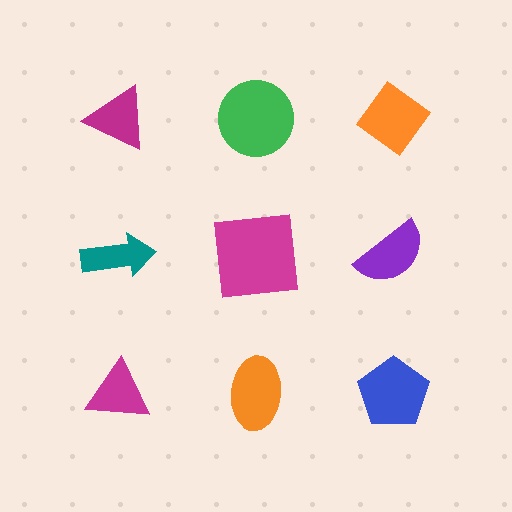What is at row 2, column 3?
A purple semicircle.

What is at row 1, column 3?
An orange diamond.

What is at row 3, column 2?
An orange ellipse.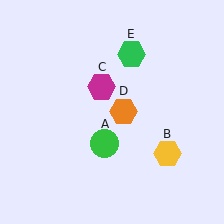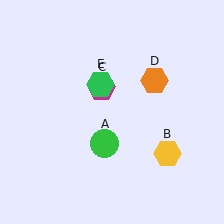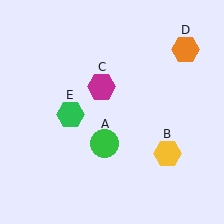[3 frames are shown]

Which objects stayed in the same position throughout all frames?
Green circle (object A) and yellow hexagon (object B) and magenta hexagon (object C) remained stationary.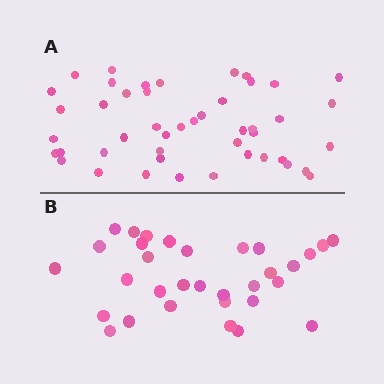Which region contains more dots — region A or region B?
Region A (the top region) has more dots.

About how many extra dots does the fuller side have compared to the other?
Region A has approximately 15 more dots than region B.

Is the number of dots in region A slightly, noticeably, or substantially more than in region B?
Region A has noticeably more, but not dramatically so. The ratio is roughly 1.4 to 1.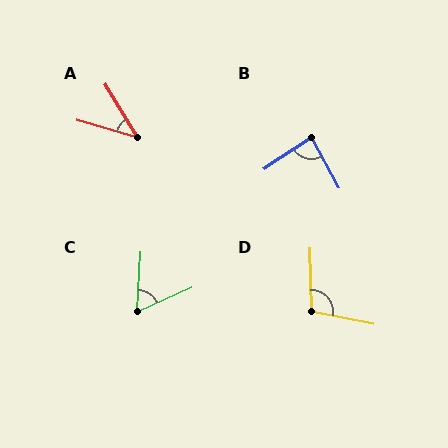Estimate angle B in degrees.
Approximately 85 degrees.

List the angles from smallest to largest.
A (43°), C (63°), B (85°), D (102°).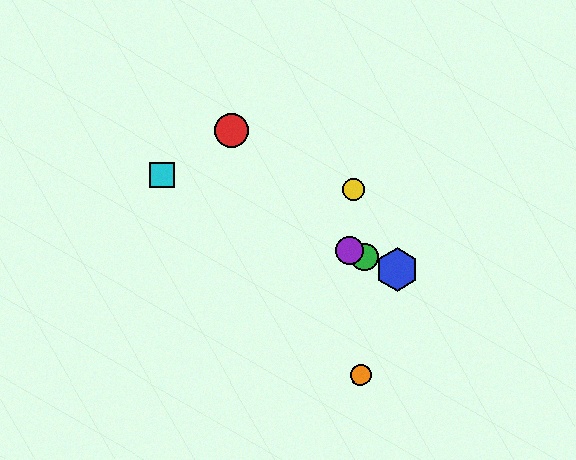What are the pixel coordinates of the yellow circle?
The yellow circle is at (353, 190).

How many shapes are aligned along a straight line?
4 shapes (the blue hexagon, the green circle, the purple circle, the cyan square) are aligned along a straight line.